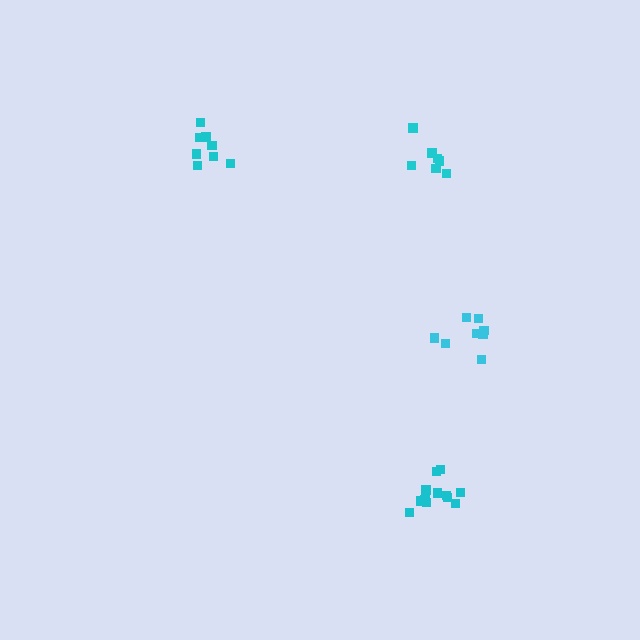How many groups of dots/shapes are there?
There are 4 groups.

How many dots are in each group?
Group 1: 9 dots, Group 2: 8 dots, Group 3: 7 dots, Group 4: 12 dots (36 total).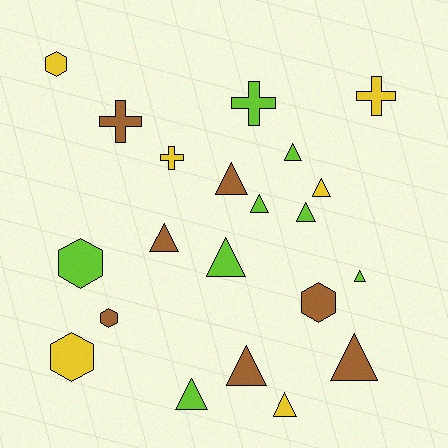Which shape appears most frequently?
Triangle, with 12 objects.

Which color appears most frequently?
Lime, with 8 objects.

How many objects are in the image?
There are 21 objects.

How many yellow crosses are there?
There are 2 yellow crosses.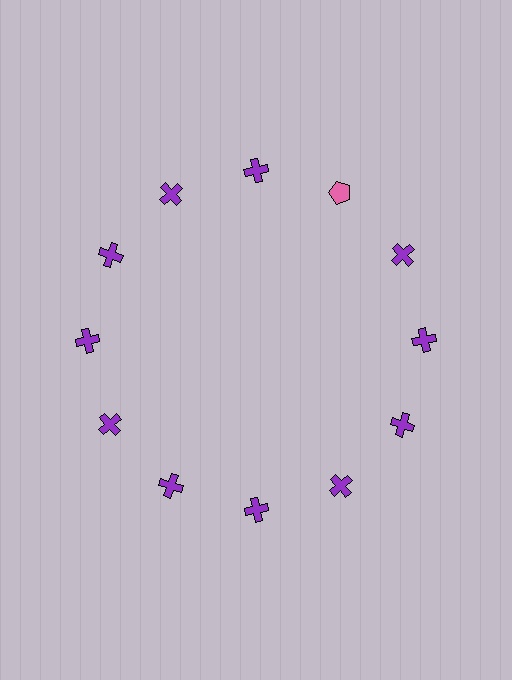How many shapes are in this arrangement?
There are 12 shapes arranged in a ring pattern.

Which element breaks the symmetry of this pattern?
The pink pentagon at roughly the 1 o'clock position breaks the symmetry. All other shapes are purple crosses.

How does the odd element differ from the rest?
It differs in both color (pink instead of purple) and shape (pentagon instead of cross).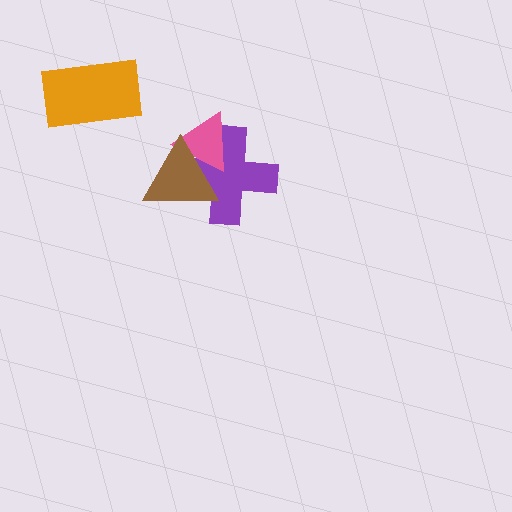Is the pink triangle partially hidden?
Yes, it is partially covered by another shape.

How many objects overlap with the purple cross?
2 objects overlap with the purple cross.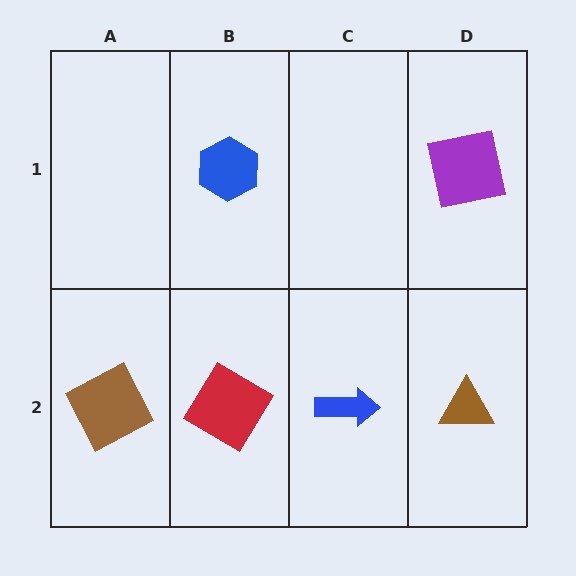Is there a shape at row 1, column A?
No, that cell is empty.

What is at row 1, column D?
A purple square.